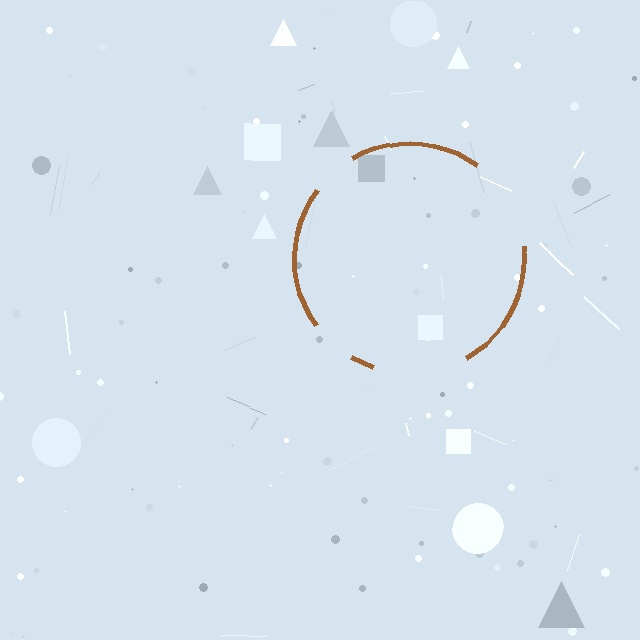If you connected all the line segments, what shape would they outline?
They would outline a circle.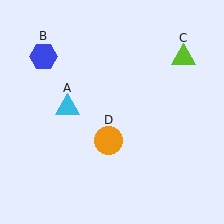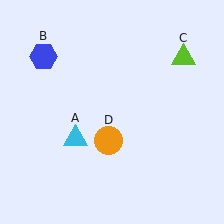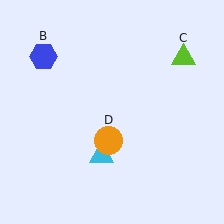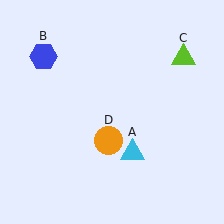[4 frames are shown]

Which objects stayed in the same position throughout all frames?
Blue hexagon (object B) and lime triangle (object C) and orange circle (object D) remained stationary.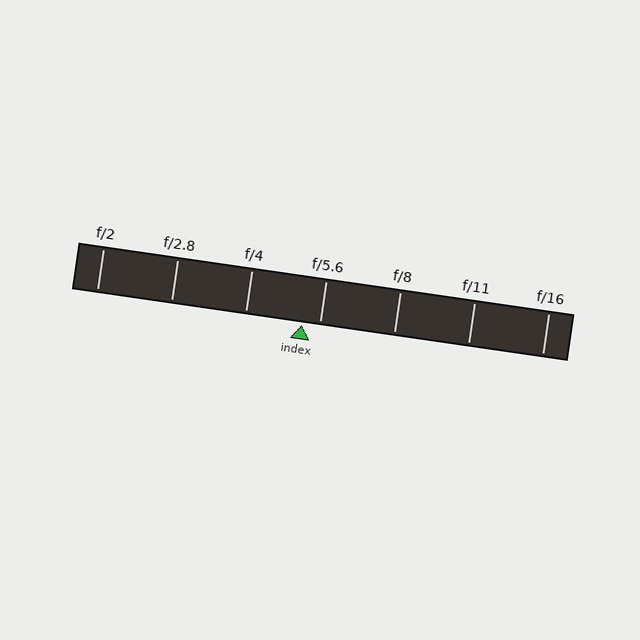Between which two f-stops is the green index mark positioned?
The index mark is between f/4 and f/5.6.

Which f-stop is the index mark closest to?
The index mark is closest to f/5.6.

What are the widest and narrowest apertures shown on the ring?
The widest aperture shown is f/2 and the narrowest is f/16.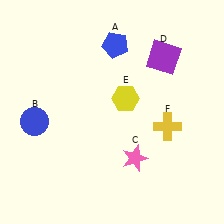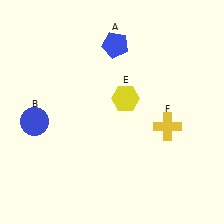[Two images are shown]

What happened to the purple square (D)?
The purple square (D) was removed in Image 2. It was in the top-right area of Image 1.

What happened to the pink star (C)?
The pink star (C) was removed in Image 2. It was in the bottom-right area of Image 1.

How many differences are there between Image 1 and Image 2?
There are 2 differences between the two images.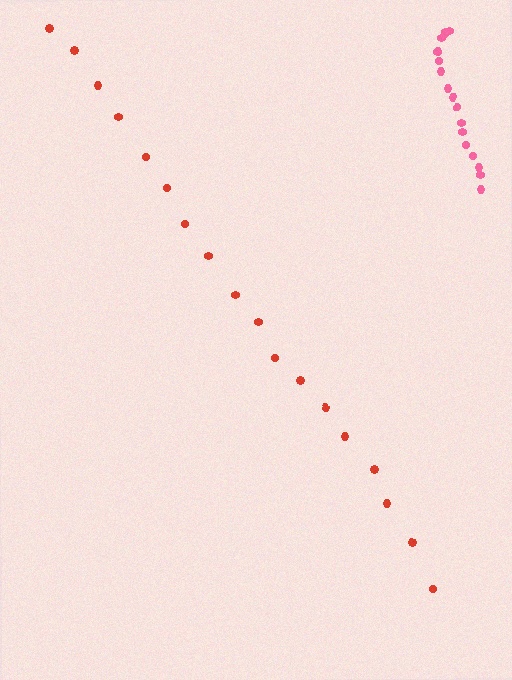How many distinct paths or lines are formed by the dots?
There are 2 distinct paths.